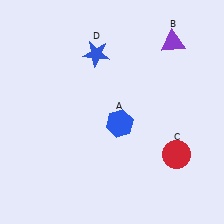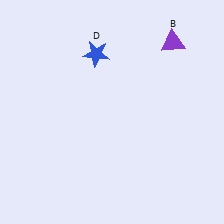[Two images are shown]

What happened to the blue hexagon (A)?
The blue hexagon (A) was removed in Image 2. It was in the bottom-right area of Image 1.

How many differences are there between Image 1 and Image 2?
There are 2 differences between the two images.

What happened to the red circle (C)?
The red circle (C) was removed in Image 2. It was in the bottom-right area of Image 1.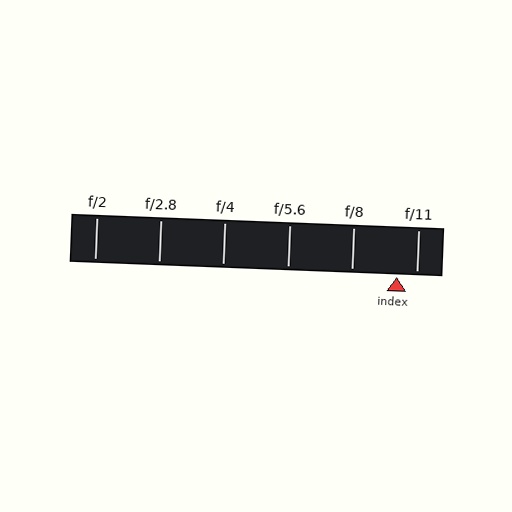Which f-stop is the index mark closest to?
The index mark is closest to f/11.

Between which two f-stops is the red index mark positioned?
The index mark is between f/8 and f/11.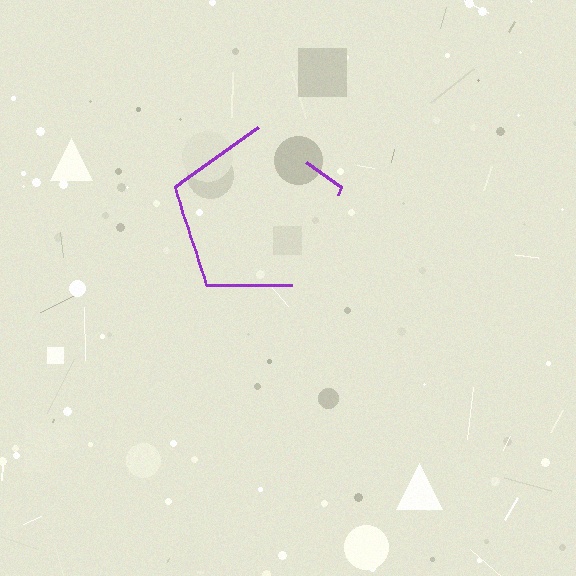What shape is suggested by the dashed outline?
The dashed outline suggests a pentagon.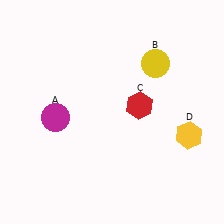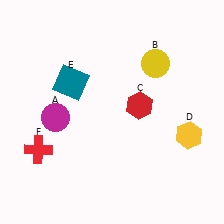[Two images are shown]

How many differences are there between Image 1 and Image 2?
There are 2 differences between the two images.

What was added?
A teal square (E), a red cross (F) were added in Image 2.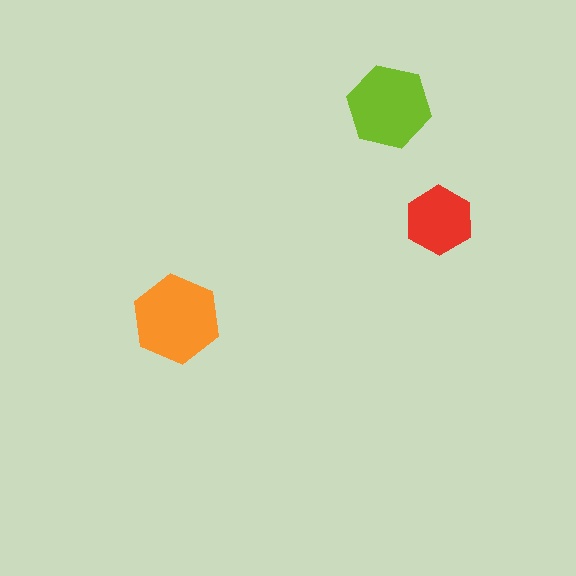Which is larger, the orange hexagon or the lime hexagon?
The orange one.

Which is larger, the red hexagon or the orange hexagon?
The orange one.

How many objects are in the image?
There are 3 objects in the image.